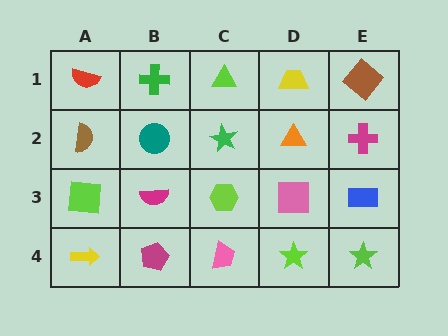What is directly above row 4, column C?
A lime hexagon.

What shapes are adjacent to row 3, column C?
A green star (row 2, column C), a pink trapezoid (row 4, column C), a magenta semicircle (row 3, column B), a pink square (row 3, column D).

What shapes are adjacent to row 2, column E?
A brown diamond (row 1, column E), a blue rectangle (row 3, column E), an orange triangle (row 2, column D).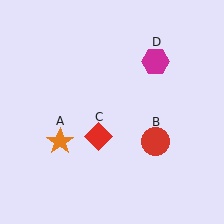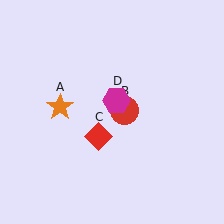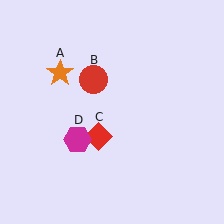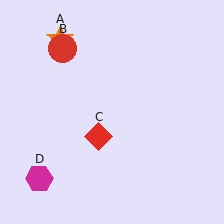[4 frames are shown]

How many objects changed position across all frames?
3 objects changed position: orange star (object A), red circle (object B), magenta hexagon (object D).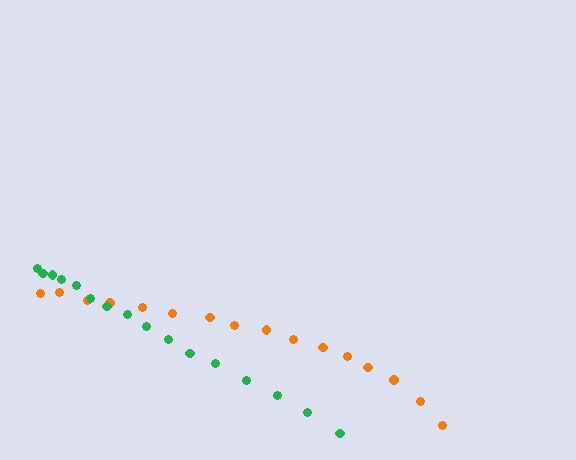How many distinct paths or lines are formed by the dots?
There are 2 distinct paths.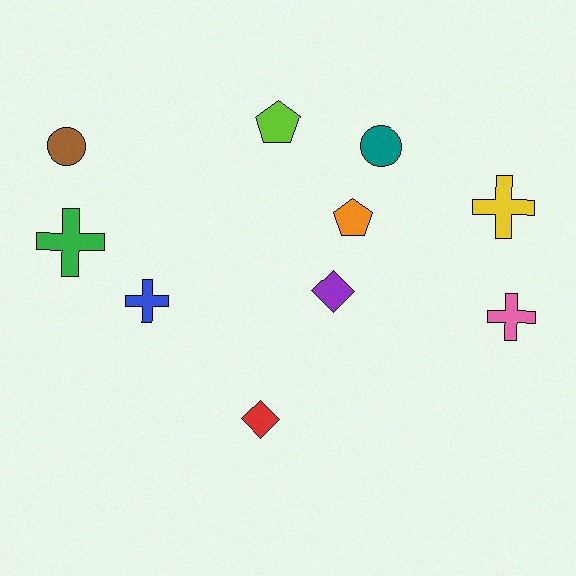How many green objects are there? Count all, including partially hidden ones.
There is 1 green object.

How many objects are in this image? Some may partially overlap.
There are 10 objects.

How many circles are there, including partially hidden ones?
There are 2 circles.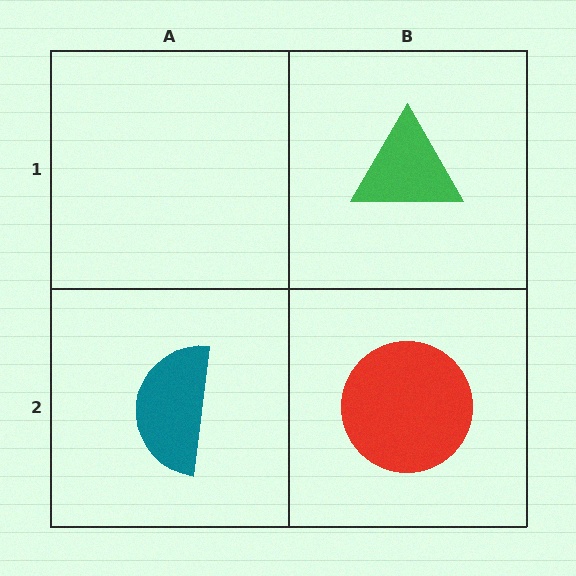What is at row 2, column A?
A teal semicircle.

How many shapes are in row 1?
1 shape.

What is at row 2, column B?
A red circle.